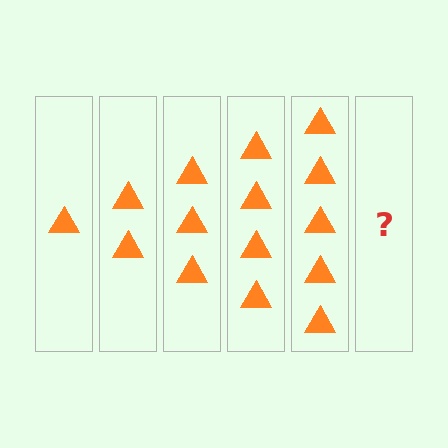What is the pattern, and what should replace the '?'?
The pattern is that each step adds one more triangle. The '?' should be 6 triangles.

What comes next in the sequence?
The next element should be 6 triangles.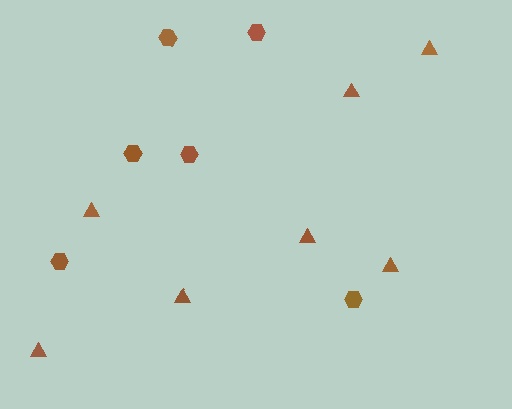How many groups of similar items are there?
There are 2 groups: one group of hexagons (6) and one group of triangles (7).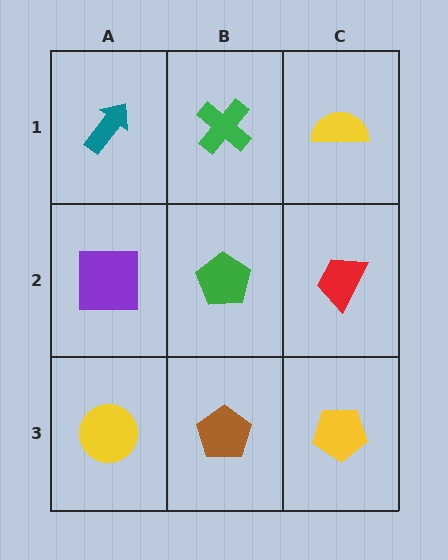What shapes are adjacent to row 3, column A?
A purple square (row 2, column A), a brown pentagon (row 3, column B).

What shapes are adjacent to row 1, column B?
A green pentagon (row 2, column B), a teal arrow (row 1, column A), a yellow semicircle (row 1, column C).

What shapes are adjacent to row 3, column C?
A red trapezoid (row 2, column C), a brown pentagon (row 3, column B).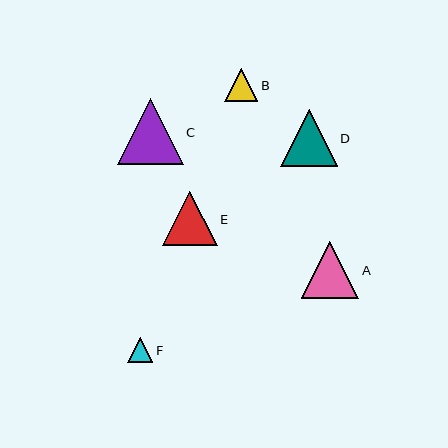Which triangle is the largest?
Triangle C is the largest with a size of approximately 66 pixels.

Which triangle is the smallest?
Triangle F is the smallest with a size of approximately 25 pixels.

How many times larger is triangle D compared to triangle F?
Triangle D is approximately 2.3 times the size of triangle F.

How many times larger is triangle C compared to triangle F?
Triangle C is approximately 2.7 times the size of triangle F.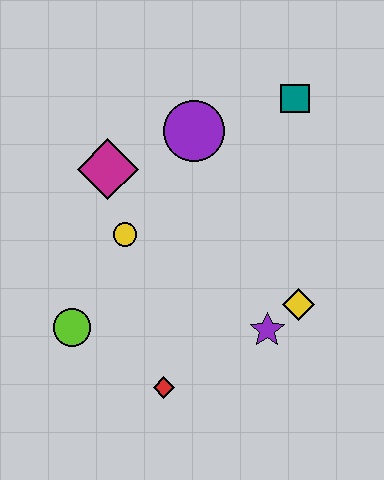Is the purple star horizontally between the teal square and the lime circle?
Yes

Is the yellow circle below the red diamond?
No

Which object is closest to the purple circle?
The magenta diamond is closest to the purple circle.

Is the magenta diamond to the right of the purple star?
No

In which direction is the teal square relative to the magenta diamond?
The teal square is to the right of the magenta diamond.